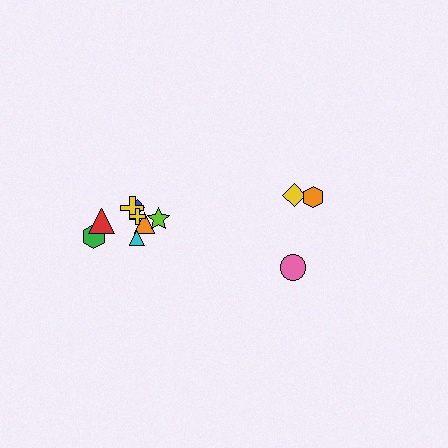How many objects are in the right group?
There are 3 objects.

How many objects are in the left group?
There are 8 objects.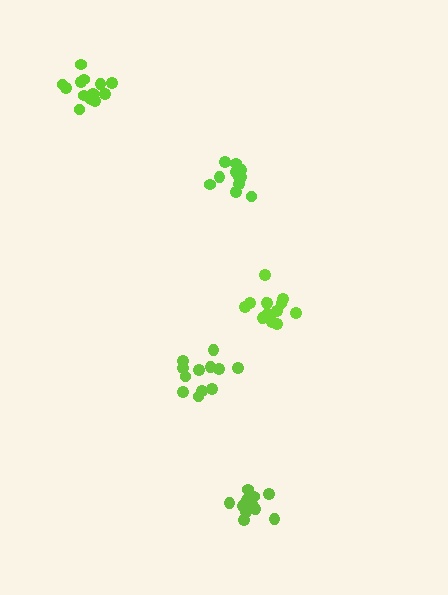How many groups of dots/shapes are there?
There are 5 groups.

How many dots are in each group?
Group 1: 12 dots, Group 2: 12 dots, Group 3: 14 dots, Group 4: 13 dots, Group 5: 11 dots (62 total).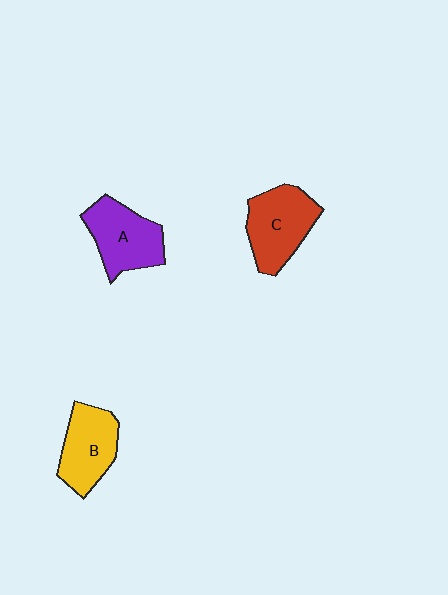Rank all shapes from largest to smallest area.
From largest to smallest: C (red), A (purple), B (yellow).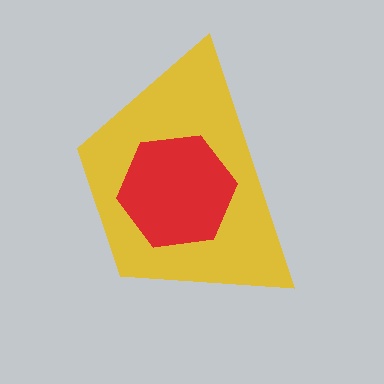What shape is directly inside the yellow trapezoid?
The red hexagon.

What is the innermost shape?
The red hexagon.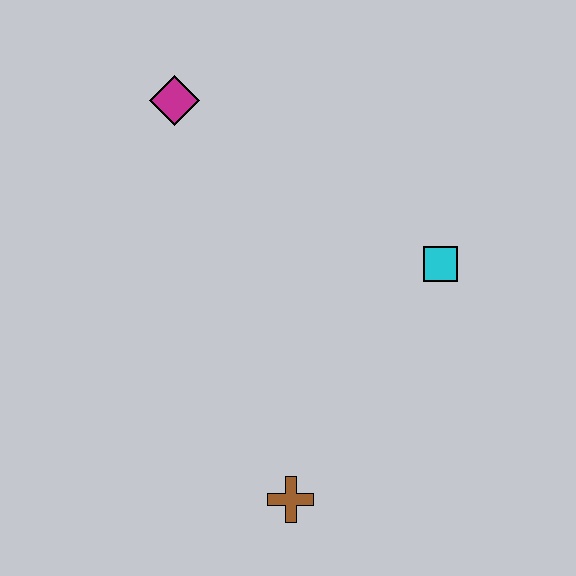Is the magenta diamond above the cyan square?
Yes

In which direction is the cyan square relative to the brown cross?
The cyan square is above the brown cross.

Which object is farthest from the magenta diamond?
The brown cross is farthest from the magenta diamond.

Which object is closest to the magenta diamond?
The cyan square is closest to the magenta diamond.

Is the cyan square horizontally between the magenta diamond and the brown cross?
No